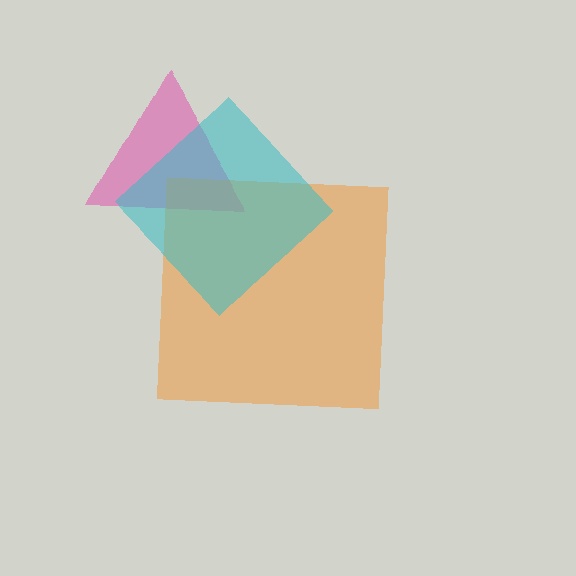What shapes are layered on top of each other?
The layered shapes are: a pink triangle, an orange square, a cyan diamond.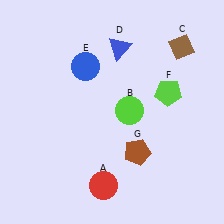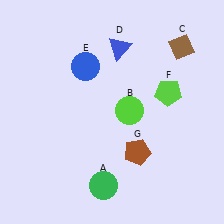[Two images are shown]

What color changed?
The circle (A) changed from red in Image 1 to green in Image 2.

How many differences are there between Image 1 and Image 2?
There is 1 difference between the two images.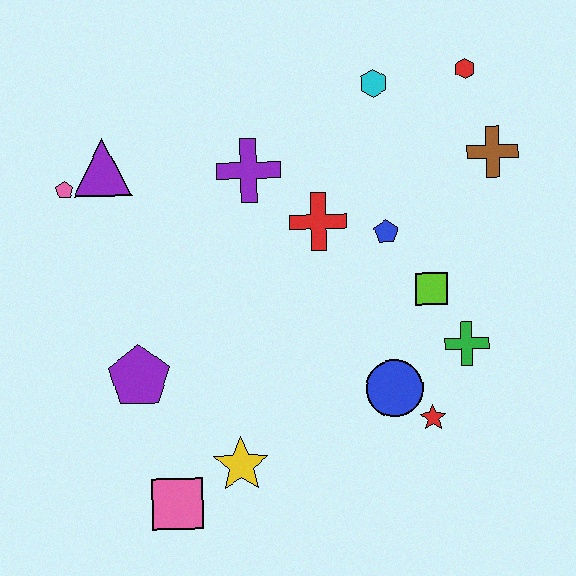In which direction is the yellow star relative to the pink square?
The yellow star is to the right of the pink square.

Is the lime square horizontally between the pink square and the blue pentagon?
No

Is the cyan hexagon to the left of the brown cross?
Yes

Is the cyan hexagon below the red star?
No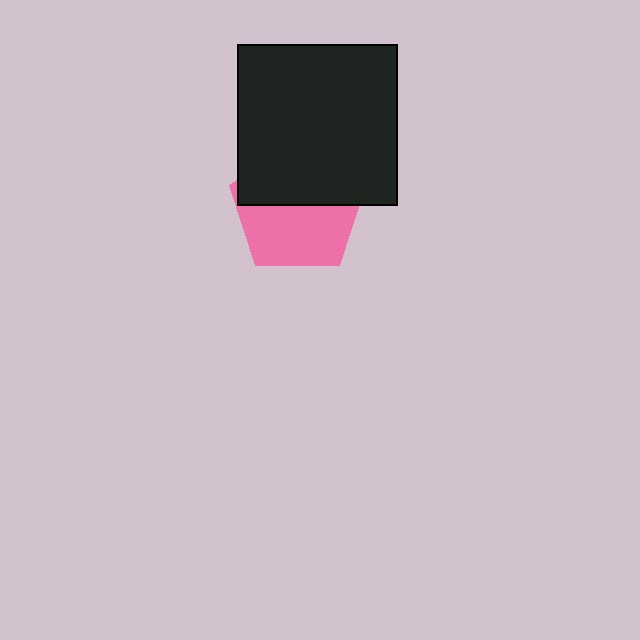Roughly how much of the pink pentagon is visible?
About half of it is visible (roughly 52%).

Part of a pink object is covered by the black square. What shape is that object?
It is a pentagon.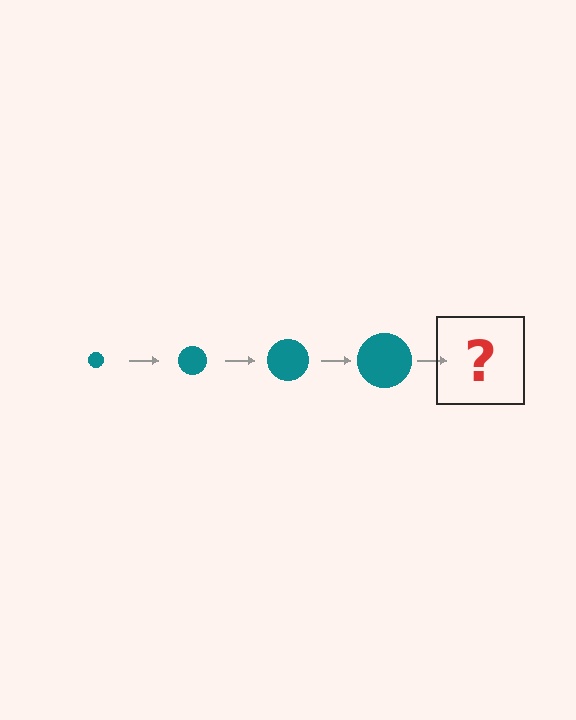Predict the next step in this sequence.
The next step is a teal circle, larger than the previous one.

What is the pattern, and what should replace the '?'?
The pattern is that the circle gets progressively larger each step. The '?' should be a teal circle, larger than the previous one.